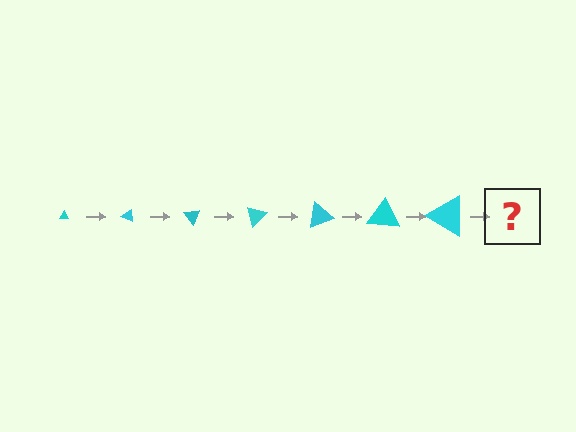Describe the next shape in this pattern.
It should be a triangle, larger than the previous one and rotated 175 degrees from the start.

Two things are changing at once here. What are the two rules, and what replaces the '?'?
The two rules are that the triangle grows larger each step and it rotates 25 degrees each step. The '?' should be a triangle, larger than the previous one and rotated 175 degrees from the start.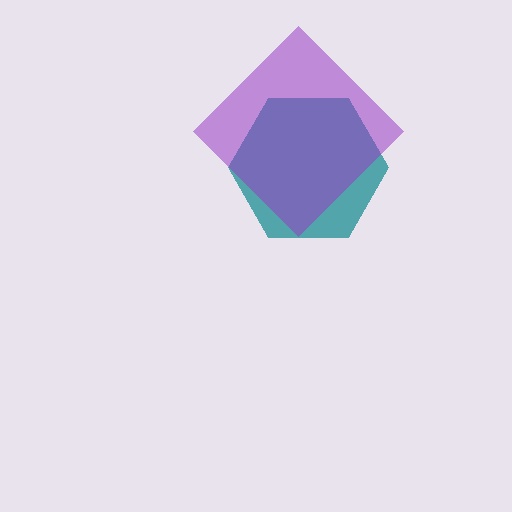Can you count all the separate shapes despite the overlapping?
Yes, there are 2 separate shapes.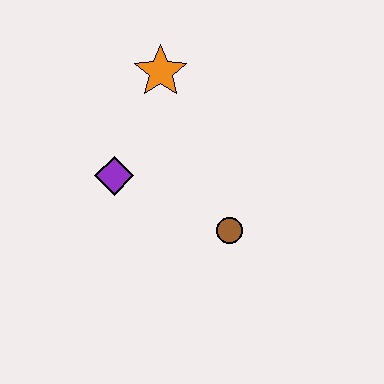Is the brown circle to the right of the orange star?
Yes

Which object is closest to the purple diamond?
The orange star is closest to the purple diamond.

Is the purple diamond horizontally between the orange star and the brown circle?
No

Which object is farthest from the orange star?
The brown circle is farthest from the orange star.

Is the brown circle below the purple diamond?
Yes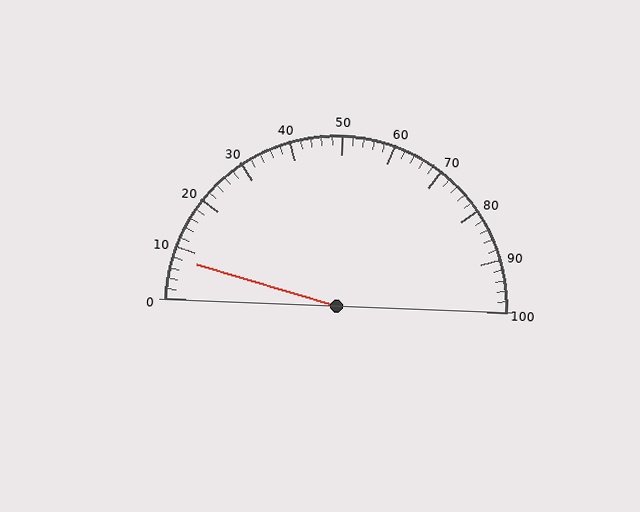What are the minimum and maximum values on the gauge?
The gauge ranges from 0 to 100.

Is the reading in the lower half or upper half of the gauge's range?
The reading is in the lower half of the range (0 to 100).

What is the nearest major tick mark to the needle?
The nearest major tick mark is 10.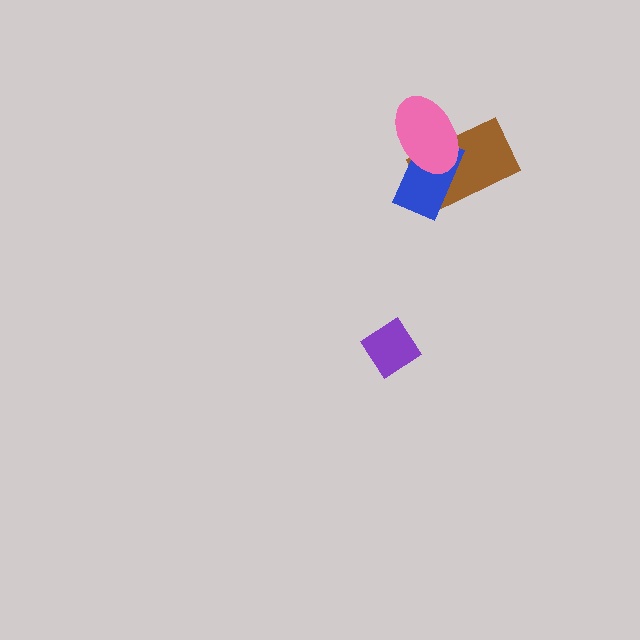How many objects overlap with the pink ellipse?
2 objects overlap with the pink ellipse.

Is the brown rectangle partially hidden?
Yes, it is partially covered by another shape.